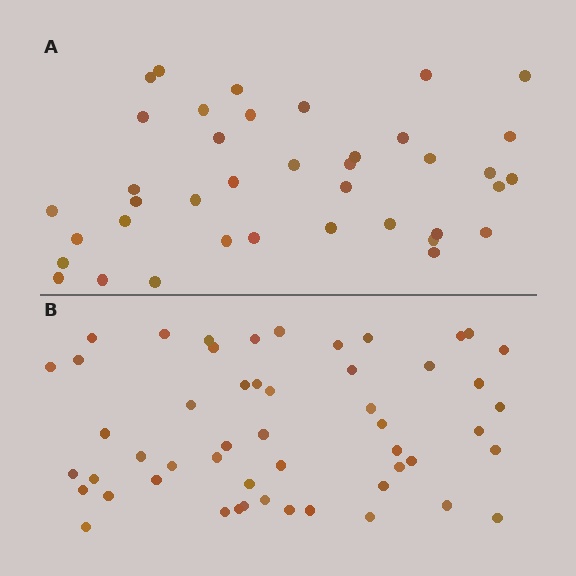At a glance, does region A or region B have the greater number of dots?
Region B (the bottom region) has more dots.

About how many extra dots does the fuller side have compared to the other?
Region B has approximately 15 more dots than region A.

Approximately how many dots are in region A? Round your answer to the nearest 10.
About 40 dots. (The exact count is 39, which rounds to 40.)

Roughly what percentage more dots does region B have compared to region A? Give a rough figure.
About 35% more.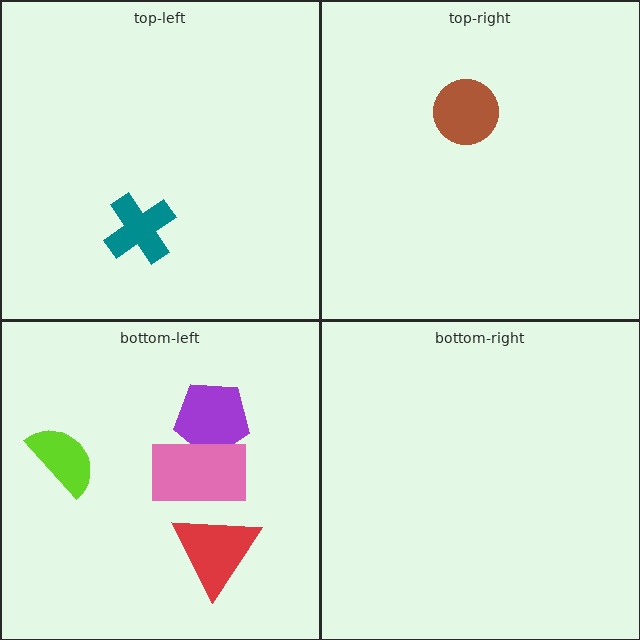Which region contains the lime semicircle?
The bottom-left region.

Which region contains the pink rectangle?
The bottom-left region.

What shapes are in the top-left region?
The teal cross.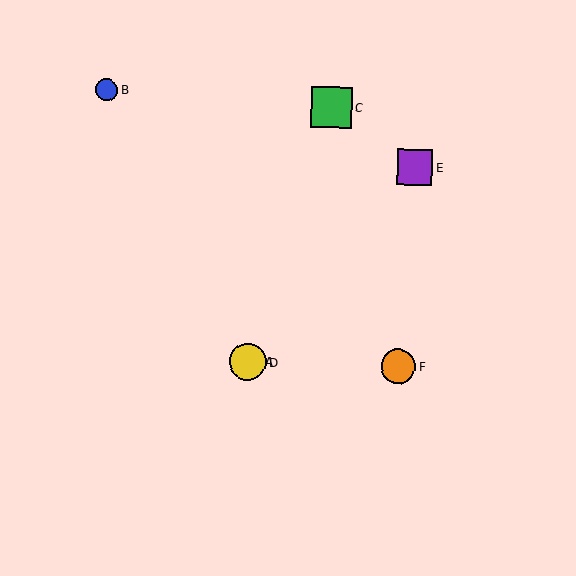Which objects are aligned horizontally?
Objects A, D, F are aligned horizontally.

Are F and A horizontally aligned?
Yes, both are at y≈366.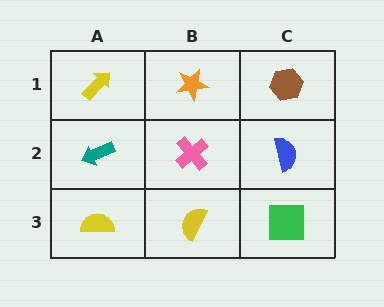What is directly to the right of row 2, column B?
A blue semicircle.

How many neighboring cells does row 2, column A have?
3.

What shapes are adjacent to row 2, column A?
A yellow arrow (row 1, column A), a yellow semicircle (row 3, column A), a pink cross (row 2, column B).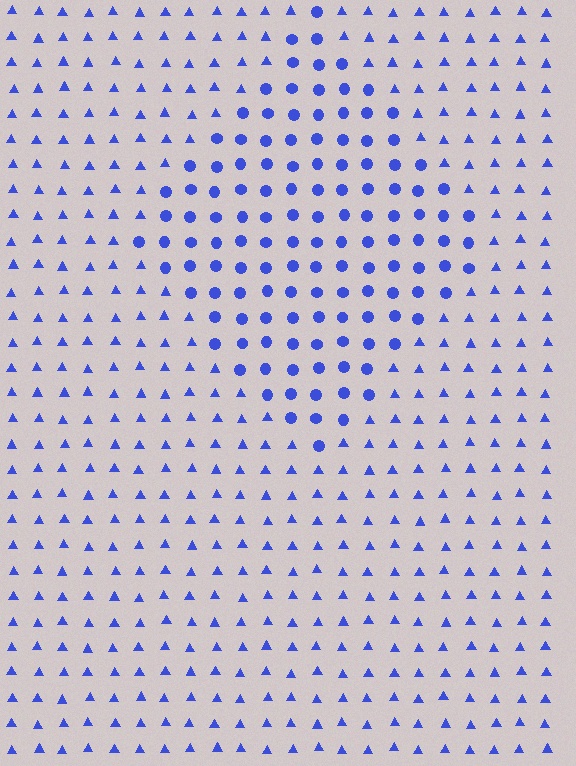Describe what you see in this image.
The image is filled with small blue elements arranged in a uniform grid. A diamond-shaped region contains circles, while the surrounding area contains triangles. The boundary is defined purely by the change in element shape.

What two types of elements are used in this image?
The image uses circles inside the diamond region and triangles outside it.